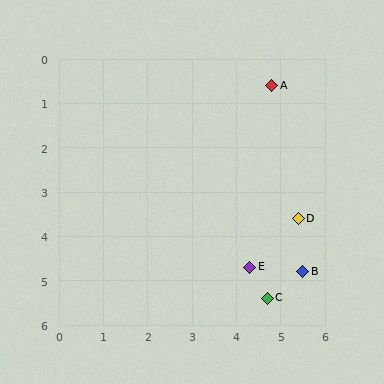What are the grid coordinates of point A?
Point A is at approximately (4.8, 0.6).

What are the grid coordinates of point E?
Point E is at approximately (4.3, 4.7).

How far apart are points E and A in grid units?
Points E and A are about 4.1 grid units apart.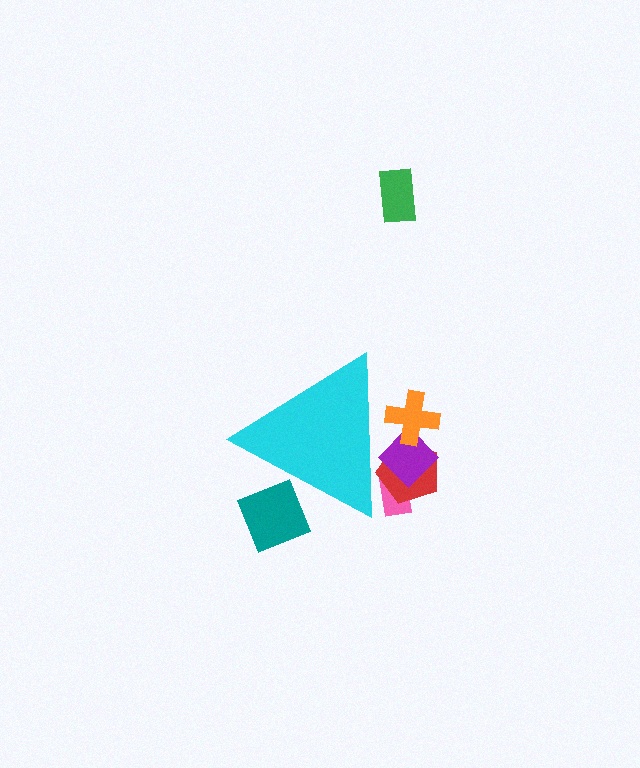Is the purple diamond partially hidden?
Yes, the purple diamond is partially hidden behind the cyan triangle.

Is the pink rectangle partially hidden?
Yes, the pink rectangle is partially hidden behind the cyan triangle.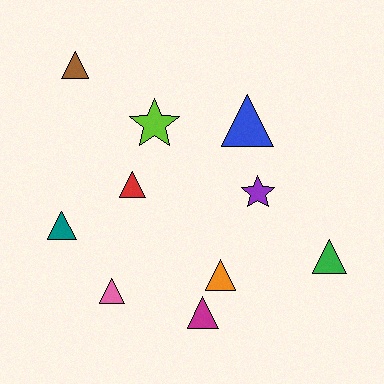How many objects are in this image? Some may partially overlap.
There are 10 objects.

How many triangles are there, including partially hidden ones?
There are 8 triangles.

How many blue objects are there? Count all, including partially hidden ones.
There is 1 blue object.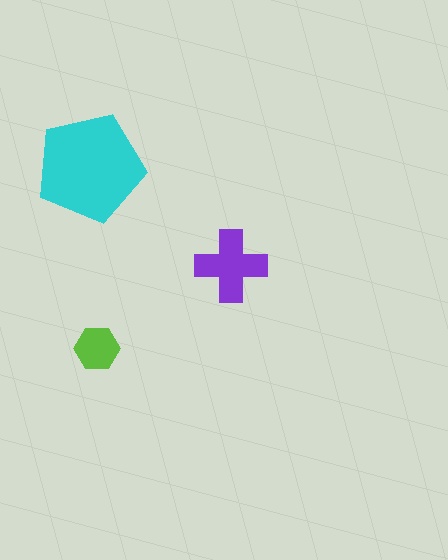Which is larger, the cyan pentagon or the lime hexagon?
The cyan pentagon.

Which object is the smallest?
The lime hexagon.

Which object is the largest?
The cyan pentagon.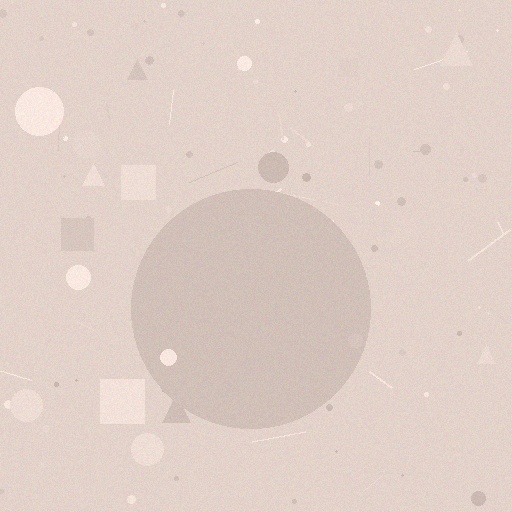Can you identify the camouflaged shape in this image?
The camouflaged shape is a circle.